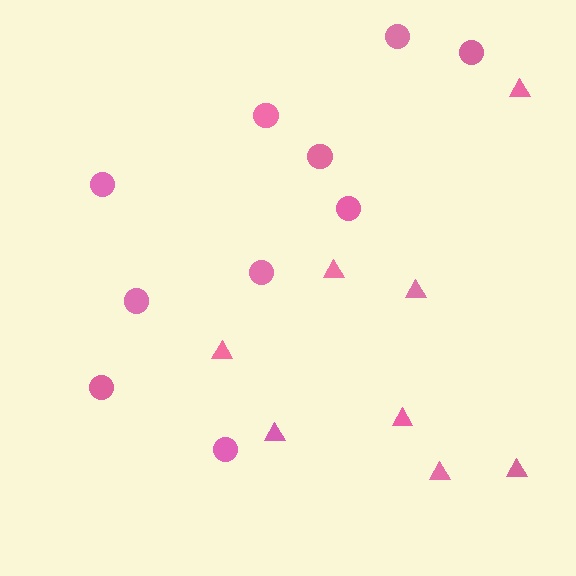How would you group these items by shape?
There are 2 groups: one group of triangles (8) and one group of circles (10).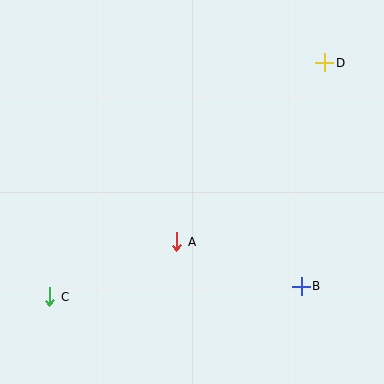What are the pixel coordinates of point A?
Point A is at (177, 242).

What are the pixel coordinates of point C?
Point C is at (50, 297).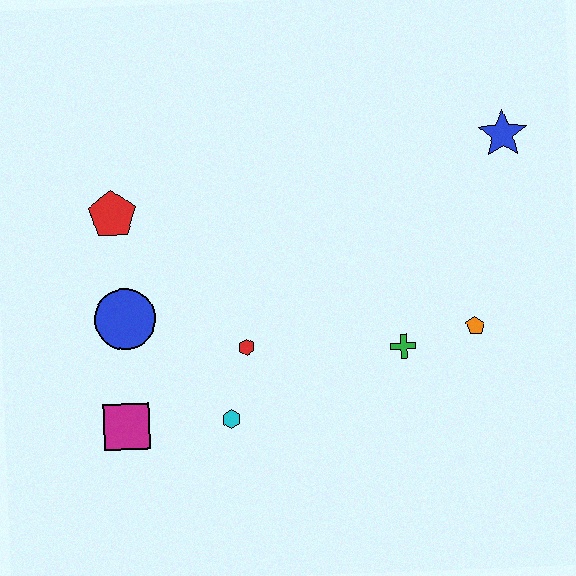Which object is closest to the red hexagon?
The cyan hexagon is closest to the red hexagon.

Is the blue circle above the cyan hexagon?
Yes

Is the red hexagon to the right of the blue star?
No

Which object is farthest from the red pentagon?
The blue star is farthest from the red pentagon.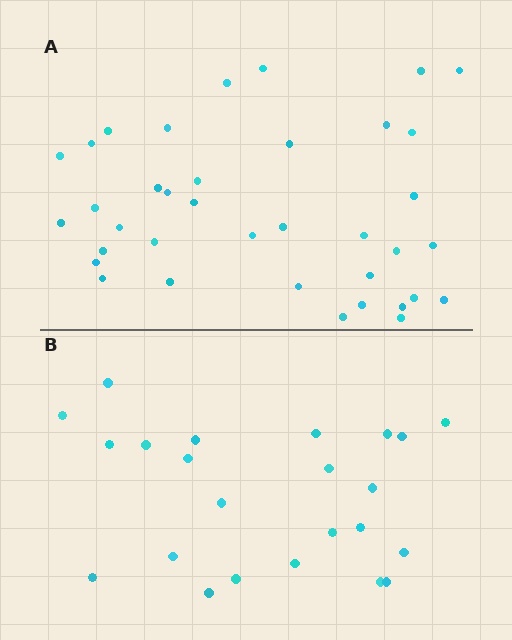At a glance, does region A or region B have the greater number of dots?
Region A (the top region) has more dots.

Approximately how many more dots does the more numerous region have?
Region A has approximately 15 more dots than region B.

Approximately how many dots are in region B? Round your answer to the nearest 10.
About 20 dots. (The exact count is 23, which rounds to 20.)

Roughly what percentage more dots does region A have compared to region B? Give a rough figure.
About 60% more.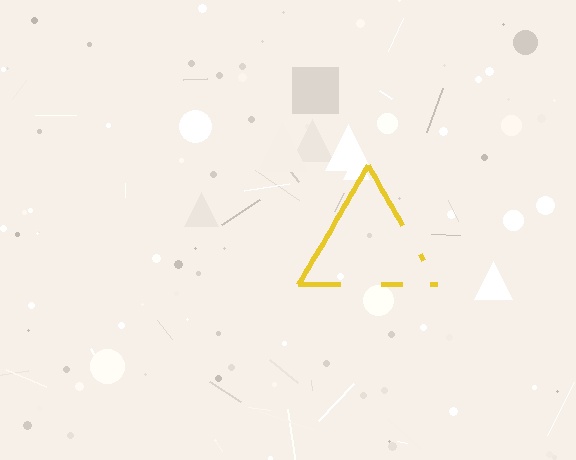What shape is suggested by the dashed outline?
The dashed outline suggests a triangle.